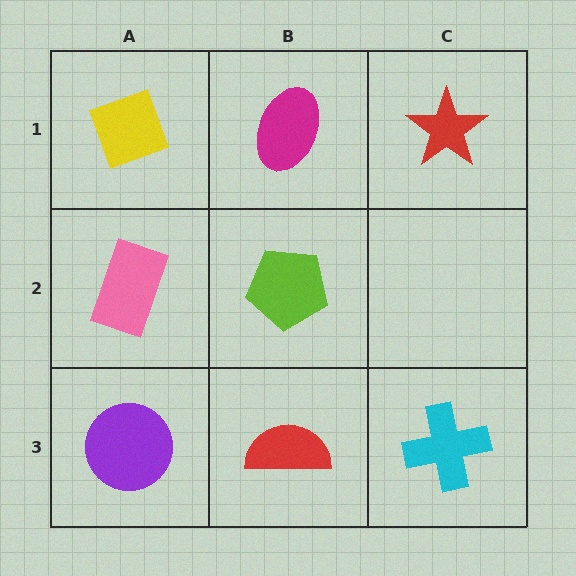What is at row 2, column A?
A pink rectangle.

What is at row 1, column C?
A red star.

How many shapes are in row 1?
3 shapes.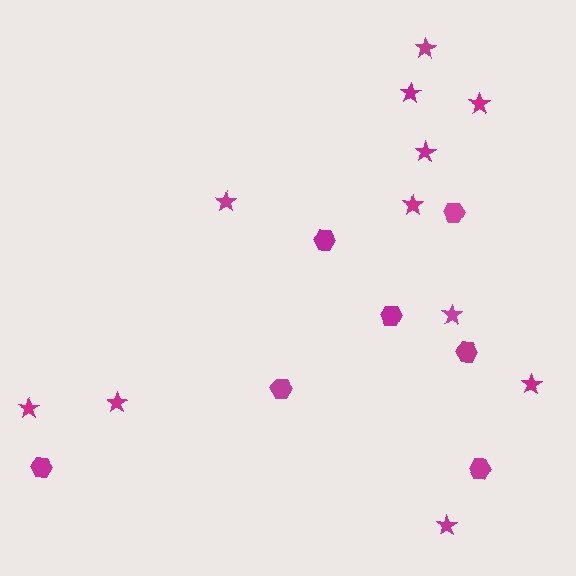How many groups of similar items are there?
There are 2 groups: one group of stars (11) and one group of hexagons (7).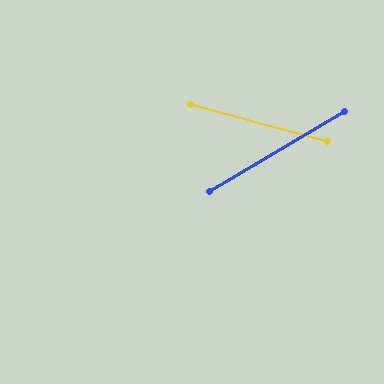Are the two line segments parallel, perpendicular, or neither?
Neither parallel nor perpendicular — they differ by about 46°.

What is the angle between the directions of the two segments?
Approximately 46 degrees.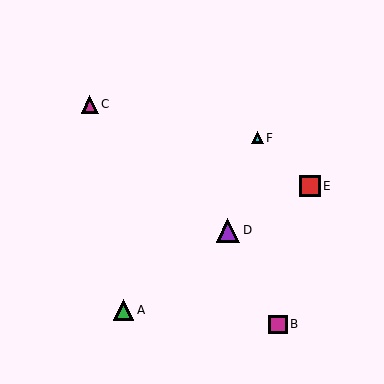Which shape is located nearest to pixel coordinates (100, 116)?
The magenta triangle (labeled C) at (90, 104) is nearest to that location.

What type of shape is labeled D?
Shape D is a purple triangle.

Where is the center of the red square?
The center of the red square is at (310, 186).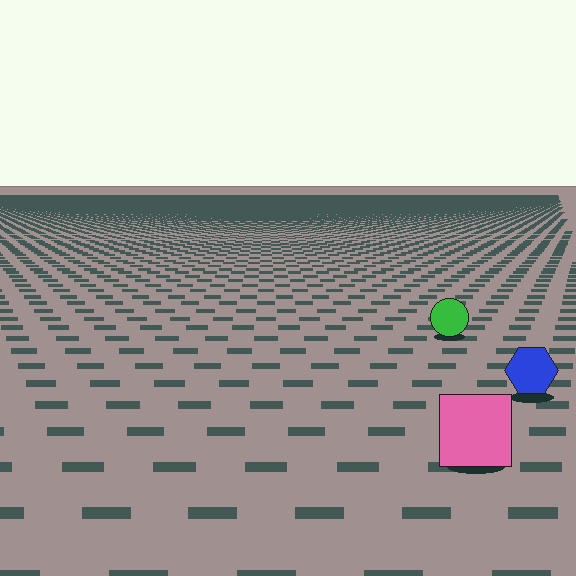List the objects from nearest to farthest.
From nearest to farthest: the pink square, the blue hexagon, the green circle.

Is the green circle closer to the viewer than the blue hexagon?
No. The blue hexagon is closer — you can tell from the texture gradient: the ground texture is coarser near it.